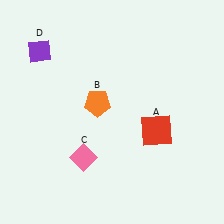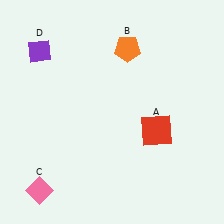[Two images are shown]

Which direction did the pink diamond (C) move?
The pink diamond (C) moved left.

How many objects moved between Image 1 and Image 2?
2 objects moved between the two images.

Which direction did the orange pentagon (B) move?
The orange pentagon (B) moved up.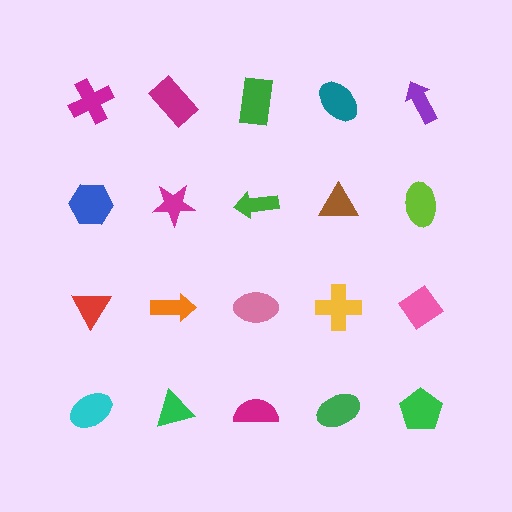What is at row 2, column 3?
A green arrow.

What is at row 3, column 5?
A pink diamond.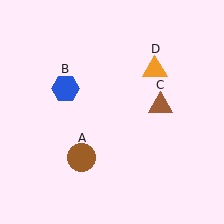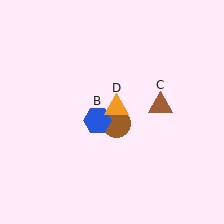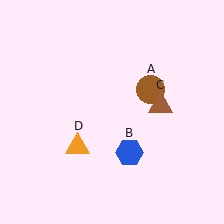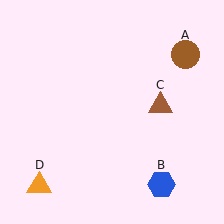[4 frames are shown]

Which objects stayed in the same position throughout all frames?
Brown triangle (object C) remained stationary.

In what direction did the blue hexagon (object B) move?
The blue hexagon (object B) moved down and to the right.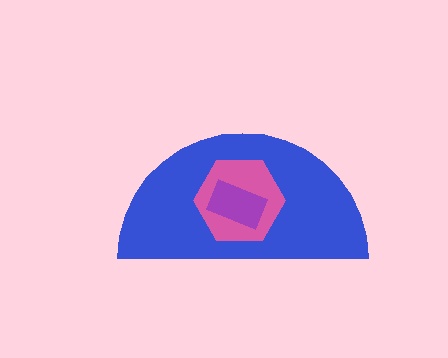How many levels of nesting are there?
3.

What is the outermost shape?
The blue semicircle.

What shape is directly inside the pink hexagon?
The purple rectangle.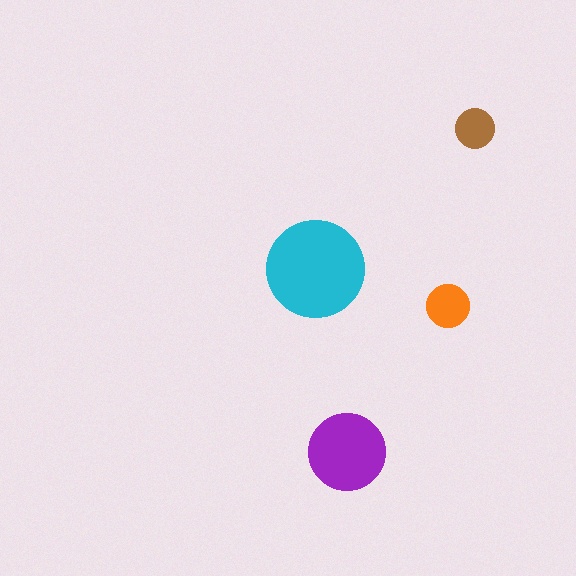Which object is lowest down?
The purple circle is bottommost.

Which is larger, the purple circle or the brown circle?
The purple one.